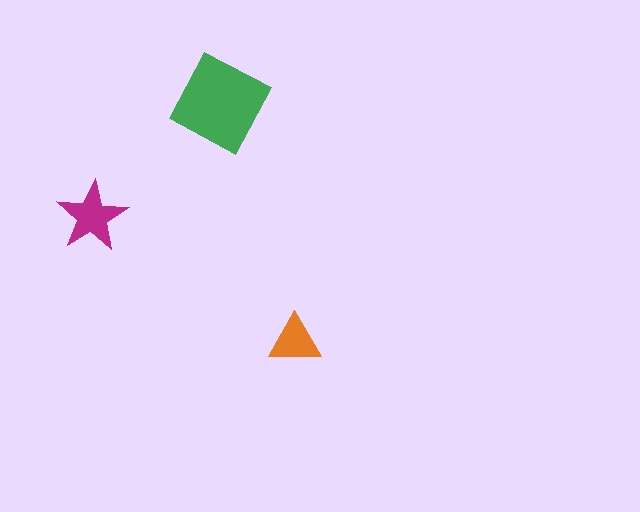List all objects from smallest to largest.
The orange triangle, the magenta star, the green diamond.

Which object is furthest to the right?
The orange triangle is rightmost.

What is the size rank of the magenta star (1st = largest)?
2nd.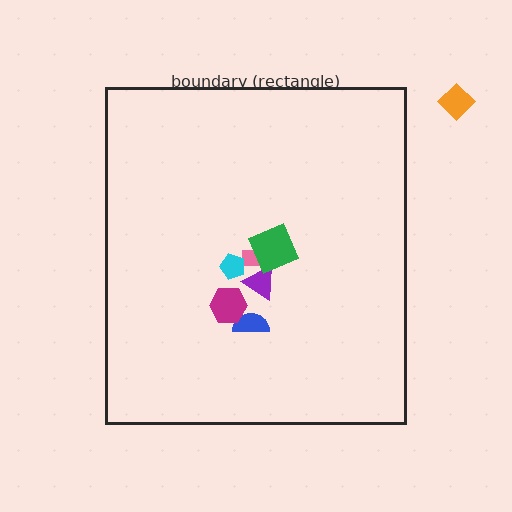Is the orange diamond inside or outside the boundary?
Outside.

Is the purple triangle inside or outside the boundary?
Inside.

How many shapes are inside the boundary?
6 inside, 1 outside.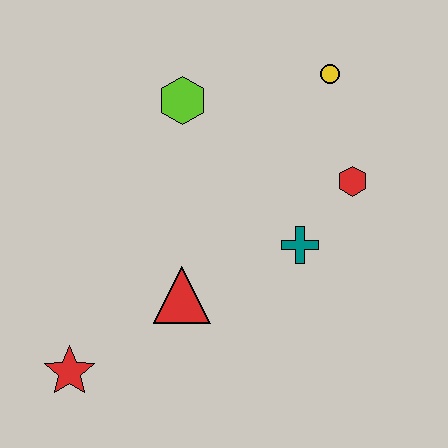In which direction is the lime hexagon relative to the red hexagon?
The lime hexagon is to the left of the red hexagon.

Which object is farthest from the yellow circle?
The red star is farthest from the yellow circle.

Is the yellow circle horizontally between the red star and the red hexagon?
Yes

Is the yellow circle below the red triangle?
No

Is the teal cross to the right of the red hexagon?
No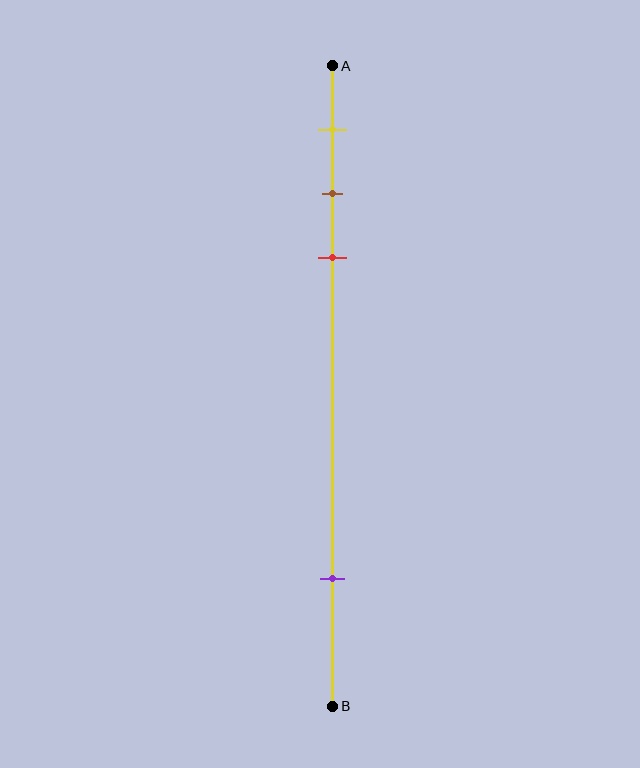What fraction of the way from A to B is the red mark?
The red mark is approximately 30% (0.3) of the way from A to B.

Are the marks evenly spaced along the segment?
No, the marks are not evenly spaced.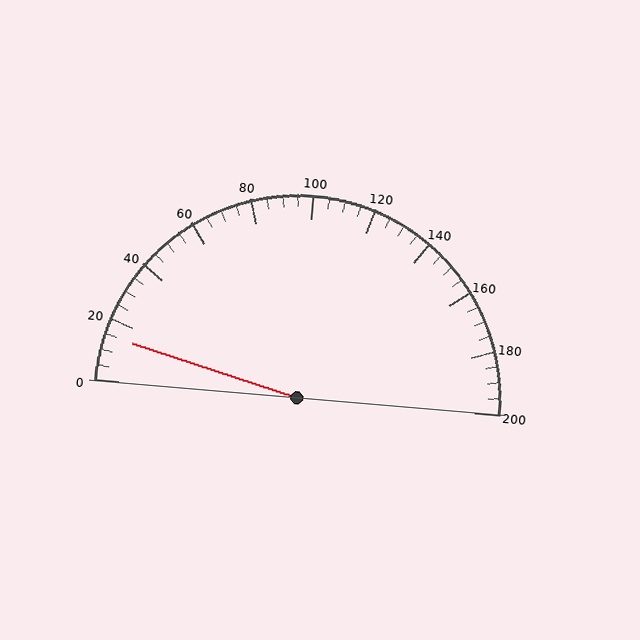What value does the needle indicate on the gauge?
The needle indicates approximately 15.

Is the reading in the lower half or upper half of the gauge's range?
The reading is in the lower half of the range (0 to 200).